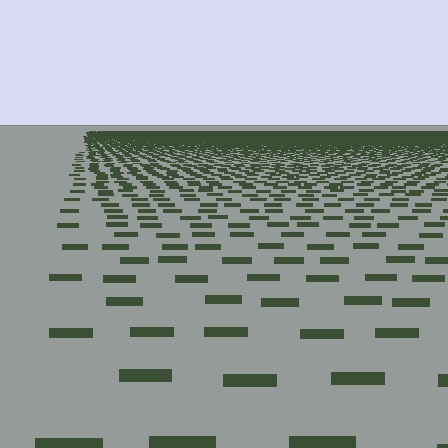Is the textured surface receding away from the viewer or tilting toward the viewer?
The surface is receding away from the viewer. Texture elements get smaller and denser toward the top.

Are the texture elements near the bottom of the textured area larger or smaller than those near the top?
Larger. Near the bottom, elements are closer to the viewer and appear at a bigger on-screen size.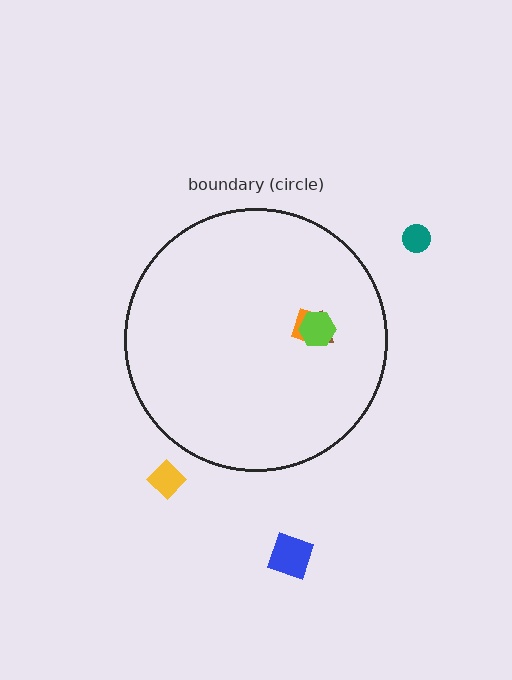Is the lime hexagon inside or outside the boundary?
Inside.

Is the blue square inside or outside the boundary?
Outside.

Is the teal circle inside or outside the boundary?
Outside.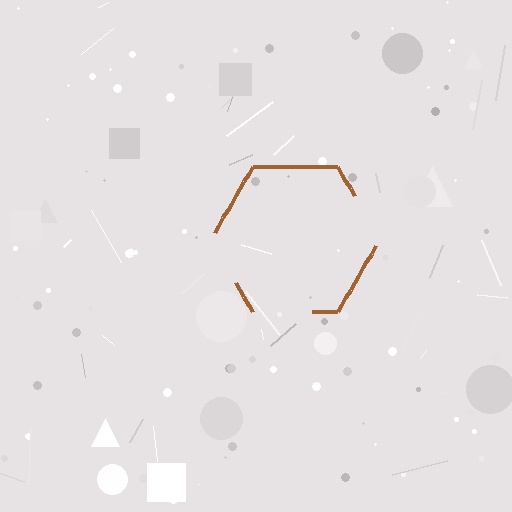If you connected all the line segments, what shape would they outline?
They would outline a hexagon.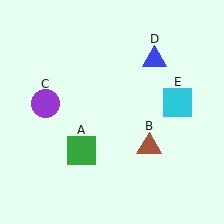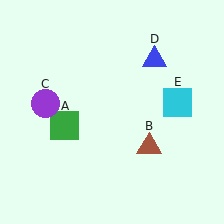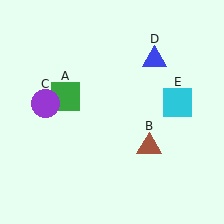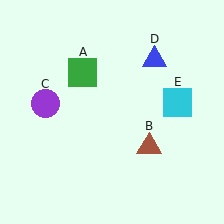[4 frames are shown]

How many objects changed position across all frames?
1 object changed position: green square (object A).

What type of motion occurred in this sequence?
The green square (object A) rotated clockwise around the center of the scene.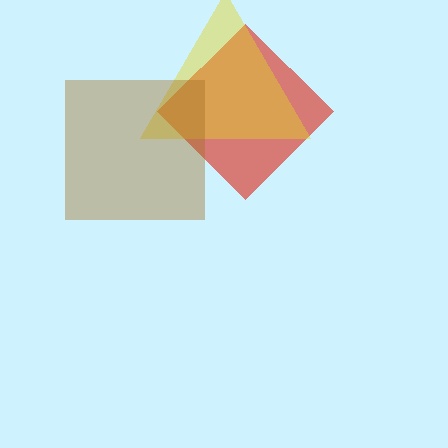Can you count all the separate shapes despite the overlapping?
Yes, there are 3 separate shapes.